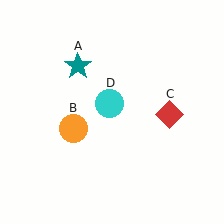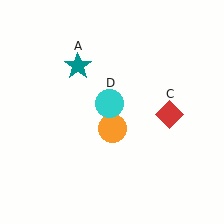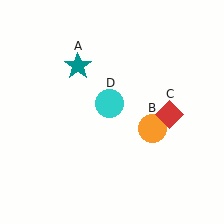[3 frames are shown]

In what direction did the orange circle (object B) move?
The orange circle (object B) moved right.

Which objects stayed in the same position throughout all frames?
Teal star (object A) and red diamond (object C) and cyan circle (object D) remained stationary.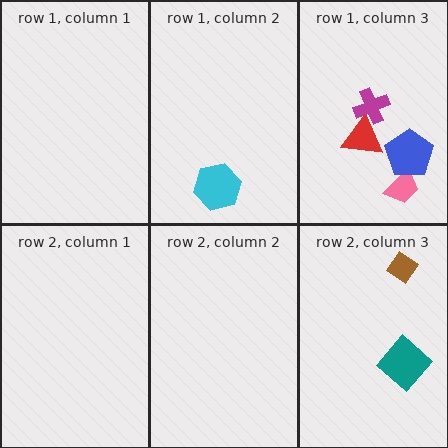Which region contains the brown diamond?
The row 2, column 3 region.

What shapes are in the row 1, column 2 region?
The cyan hexagon.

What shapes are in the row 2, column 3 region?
The brown diamond, the teal diamond.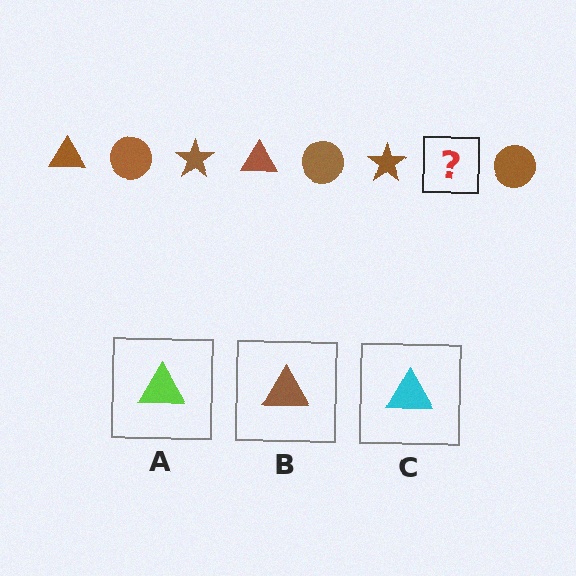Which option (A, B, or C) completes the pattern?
B.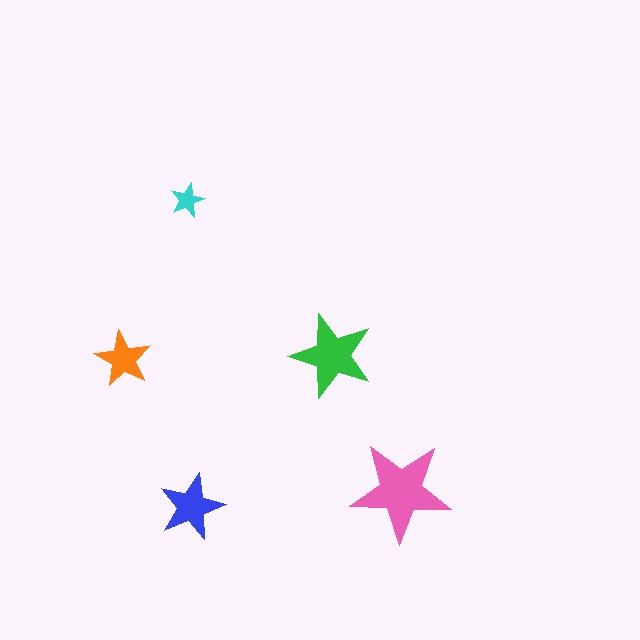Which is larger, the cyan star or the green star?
The green one.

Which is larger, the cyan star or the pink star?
The pink one.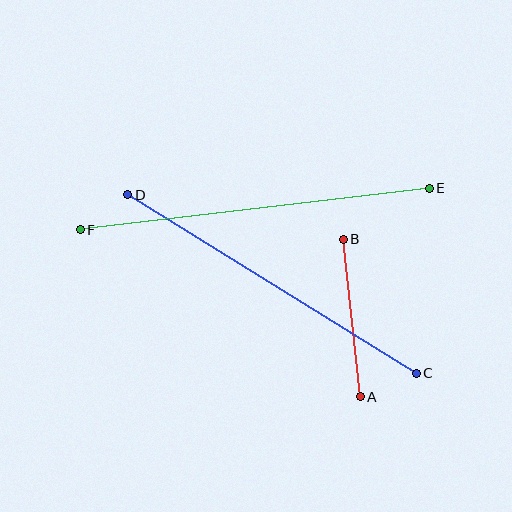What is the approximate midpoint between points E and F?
The midpoint is at approximately (255, 209) pixels.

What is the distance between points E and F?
The distance is approximately 351 pixels.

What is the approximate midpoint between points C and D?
The midpoint is at approximately (272, 284) pixels.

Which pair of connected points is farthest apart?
Points E and F are farthest apart.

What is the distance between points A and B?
The distance is approximately 159 pixels.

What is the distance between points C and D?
The distance is approximately 339 pixels.